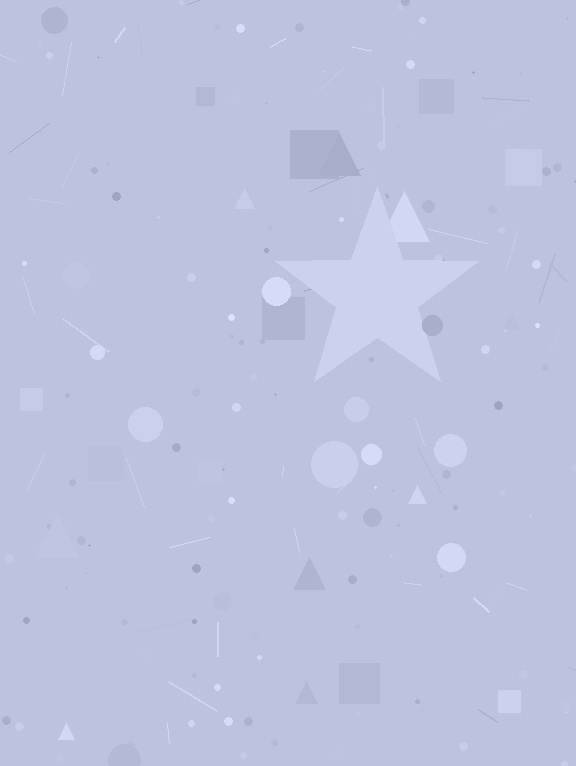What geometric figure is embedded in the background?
A star is embedded in the background.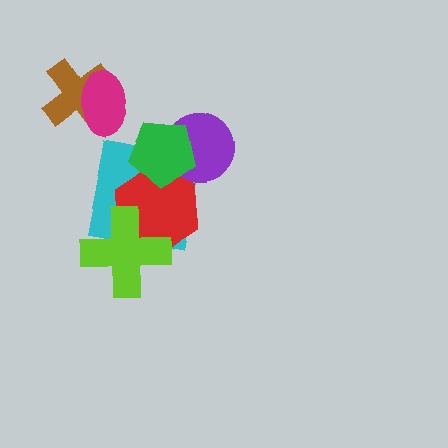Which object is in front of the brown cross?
The magenta ellipse is in front of the brown cross.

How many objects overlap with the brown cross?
1 object overlaps with the brown cross.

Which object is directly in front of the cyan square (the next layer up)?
The red hexagon is directly in front of the cyan square.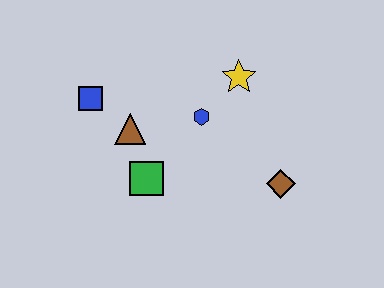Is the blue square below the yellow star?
Yes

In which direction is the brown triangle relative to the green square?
The brown triangle is above the green square.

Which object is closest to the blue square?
The brown triangle is closest to the blue square.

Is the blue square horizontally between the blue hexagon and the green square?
No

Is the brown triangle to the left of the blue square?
No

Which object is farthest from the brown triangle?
The brown diamond is farthest from the brown triangle.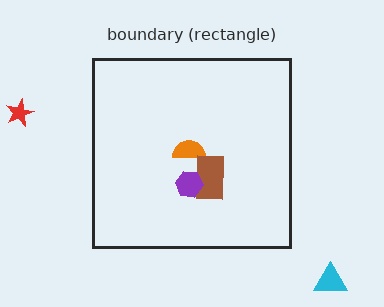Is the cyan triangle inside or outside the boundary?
Outside.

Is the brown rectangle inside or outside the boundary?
Inside.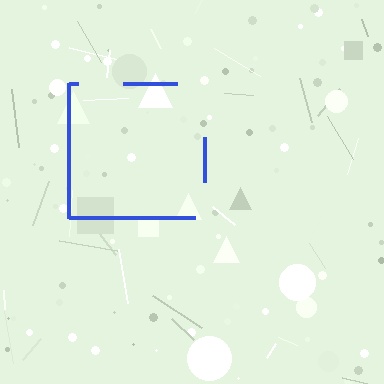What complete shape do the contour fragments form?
The contour fragments form a square.